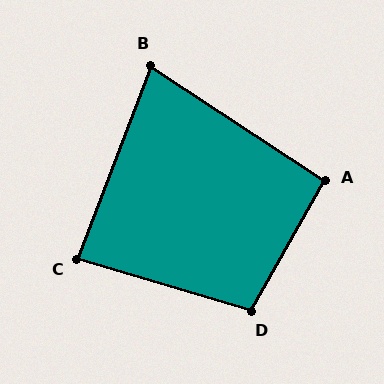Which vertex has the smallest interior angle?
B, at approximately 77 degrees.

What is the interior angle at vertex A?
Approximately 94 degrees (approximately right).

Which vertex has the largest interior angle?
D, at approximately 103 degrees.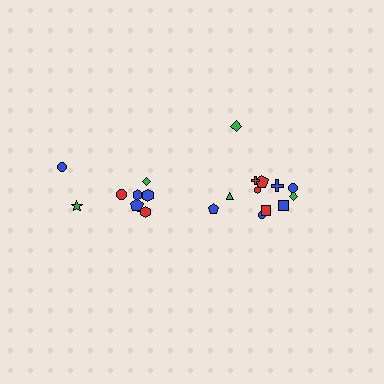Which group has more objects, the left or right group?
The right group.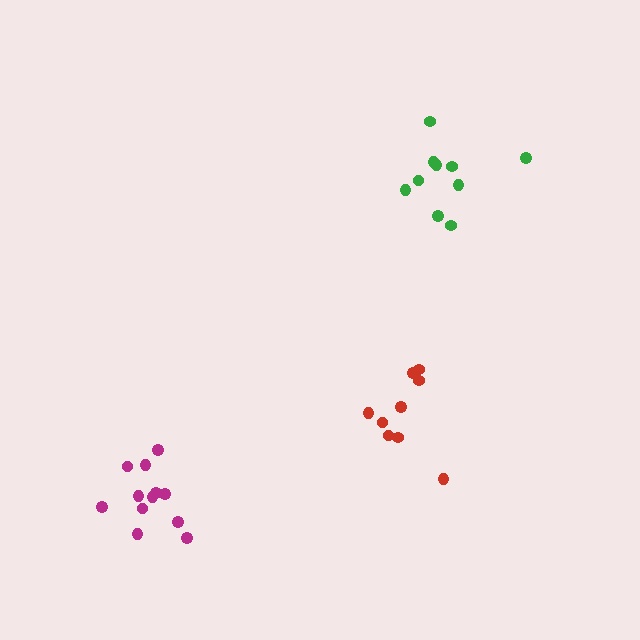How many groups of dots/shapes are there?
There are 3 groups.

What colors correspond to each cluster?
The clusters are colored: green, magenta, red.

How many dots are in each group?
Group 1: 10 dots, Group 2: 12 dots, Group 3: 9 dots (31 total).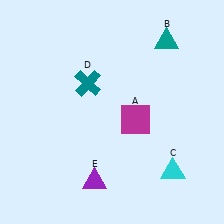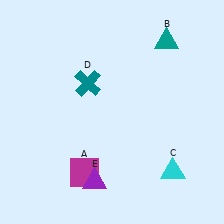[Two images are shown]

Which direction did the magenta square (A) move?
The magenta square (A) moved down.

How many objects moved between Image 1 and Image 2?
1 object moved between the two images.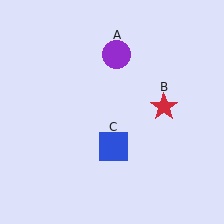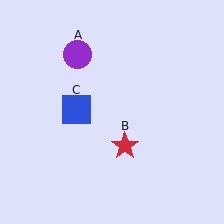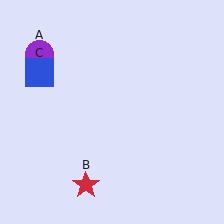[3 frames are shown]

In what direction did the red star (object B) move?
The red star (object B) moved down and to the left.